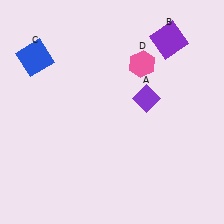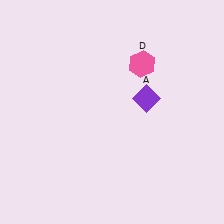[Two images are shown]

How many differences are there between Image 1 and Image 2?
There are 2 differences between the two images.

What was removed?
The purple square (B), the blue square (C) were removed in Image 2.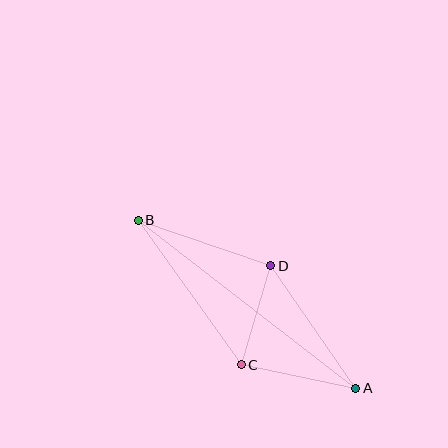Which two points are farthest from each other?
Points A and B are farthest from each other.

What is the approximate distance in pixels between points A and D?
The distance between A and D is approximately 149 pixels.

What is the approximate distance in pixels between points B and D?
The distance between B and D is approximately 140 pixels.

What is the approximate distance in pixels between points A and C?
The distance between A and C is approximately 117 pixels.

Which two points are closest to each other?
Points C and D are closest to each other.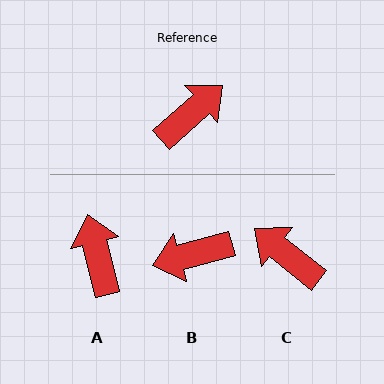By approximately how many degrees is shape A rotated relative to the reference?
Approximately 62 degrees counter-clockwise.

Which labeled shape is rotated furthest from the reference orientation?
B, about 154 degrees away.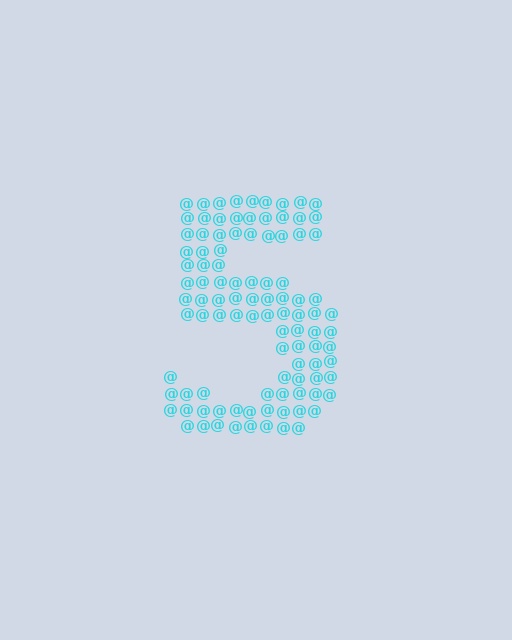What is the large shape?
The large shape is the digit 5.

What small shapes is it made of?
It is made of small at signs.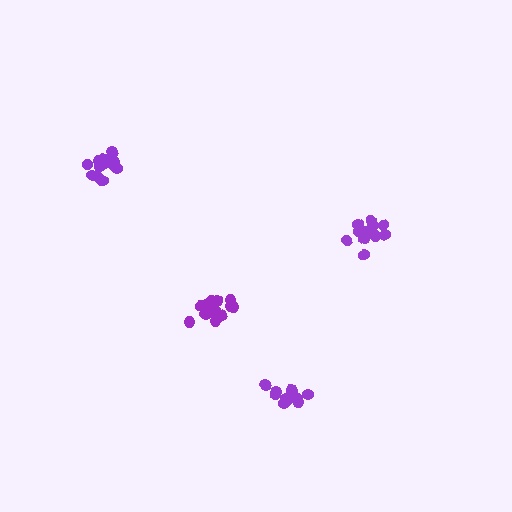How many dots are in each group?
Group 1: 14 dots, Group 2: 11 dots, Group 3: 13 dots, Group 4: 15 dots (53 total).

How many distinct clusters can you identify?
There are 4 distinct clusters.